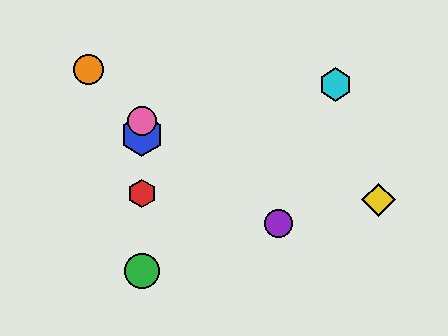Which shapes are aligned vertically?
The red hexagon, the blue hexagon, the green circle, the pink circle are aligned vertically.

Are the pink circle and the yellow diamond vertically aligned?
No, the pink circle is at x≈142 and the yellow diamond is at x≈378.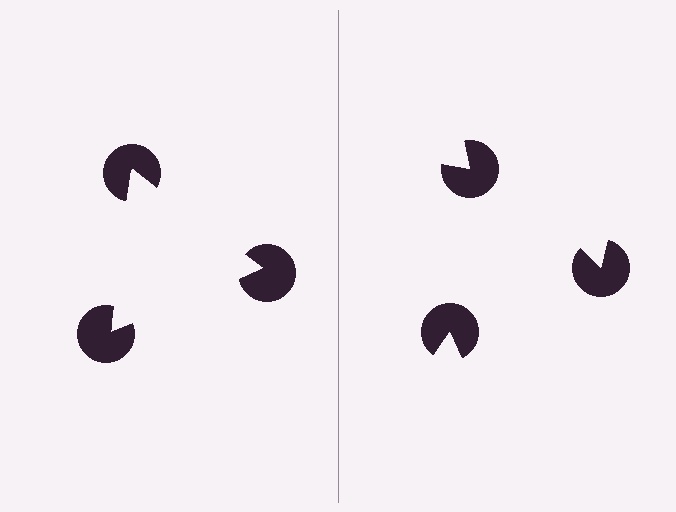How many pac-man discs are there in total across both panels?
6 — 3 on each side.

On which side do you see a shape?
An illusory triangle appears on the left side. On the right side the wedge cuts are rotated, so no coherent shape forms.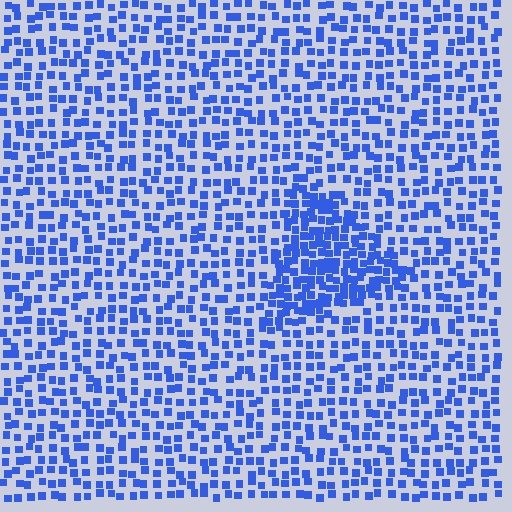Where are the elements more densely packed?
The elements are more densely packed inside the triangle boundary.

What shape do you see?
I see a triangle.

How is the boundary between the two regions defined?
The boundary is defined by a change in element density (approximately 2.0x ratio). All elements are the same color, size, and shape.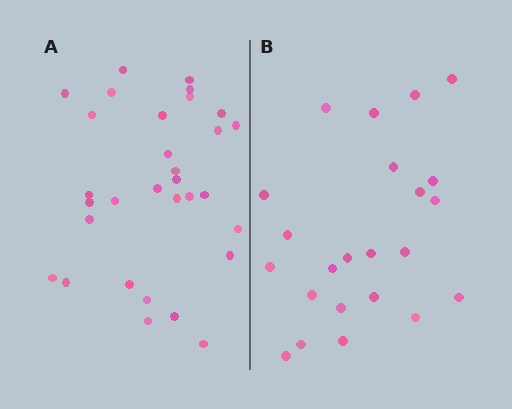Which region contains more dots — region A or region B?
Region A (the left region) has more dots.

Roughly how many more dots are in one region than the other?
Region A has roughly 8 or so more dots than region B.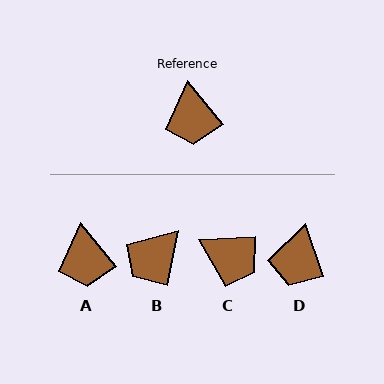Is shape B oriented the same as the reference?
No, it is off by about 51 degrees.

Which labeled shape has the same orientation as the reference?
A.